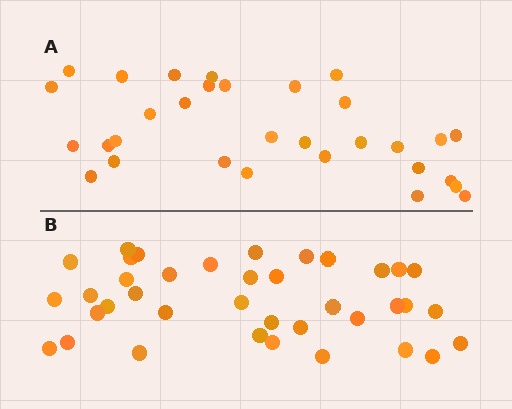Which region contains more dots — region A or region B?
Region B (the bottom region) has more dots.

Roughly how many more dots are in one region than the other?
Region B has roughly 8 or so more dots than region A.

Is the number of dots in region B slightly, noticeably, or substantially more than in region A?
Region B has only slightly more — the two regions are fairly close. The ratio is roughly 1.2 to 1.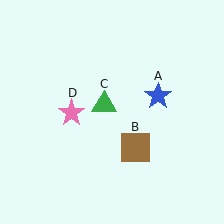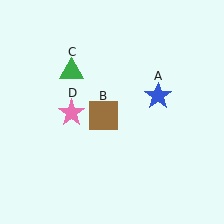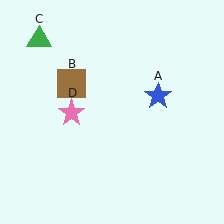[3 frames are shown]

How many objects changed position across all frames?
2 objects changed position: brown square (object B), green triangle (object C).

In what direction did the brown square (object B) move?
The brown square (object B) moved up and to the left.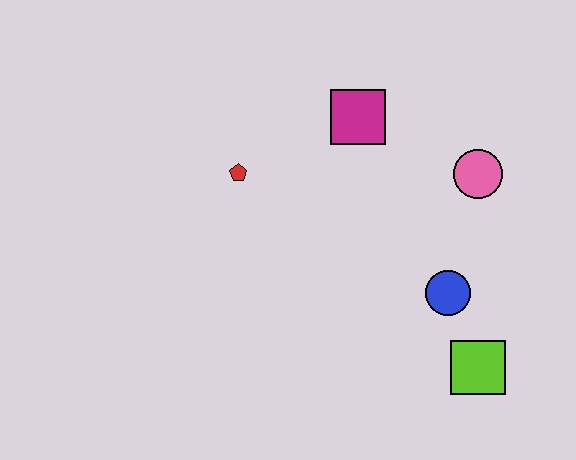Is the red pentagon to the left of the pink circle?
Yes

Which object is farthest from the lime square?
The red pentagon is farthest from the lime square.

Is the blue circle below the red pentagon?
Yes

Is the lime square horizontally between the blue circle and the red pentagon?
No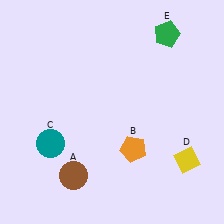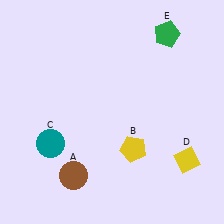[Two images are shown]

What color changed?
The pentagon (B) changed from orange in Image 1 to yellow in Image 2.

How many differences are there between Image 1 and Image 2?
There is 1 difference between the two images.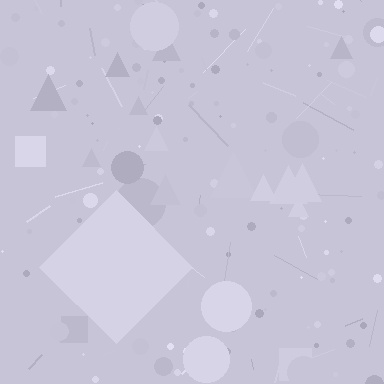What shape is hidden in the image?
A diamond is hidden in the image.